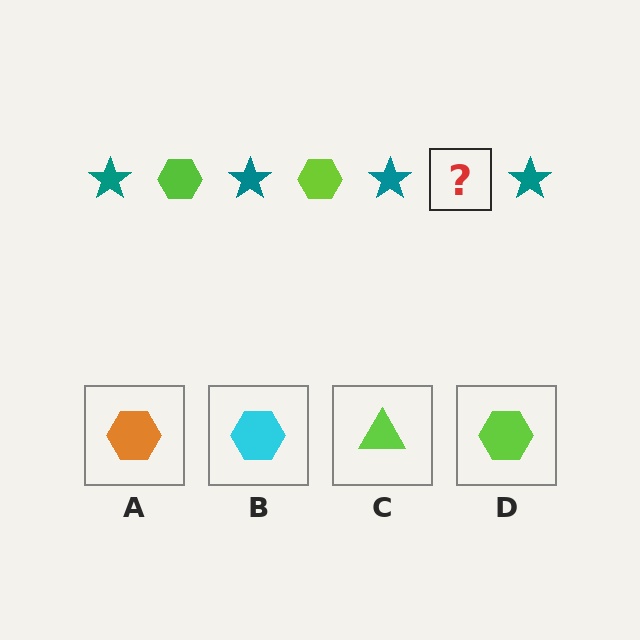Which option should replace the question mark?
Option D.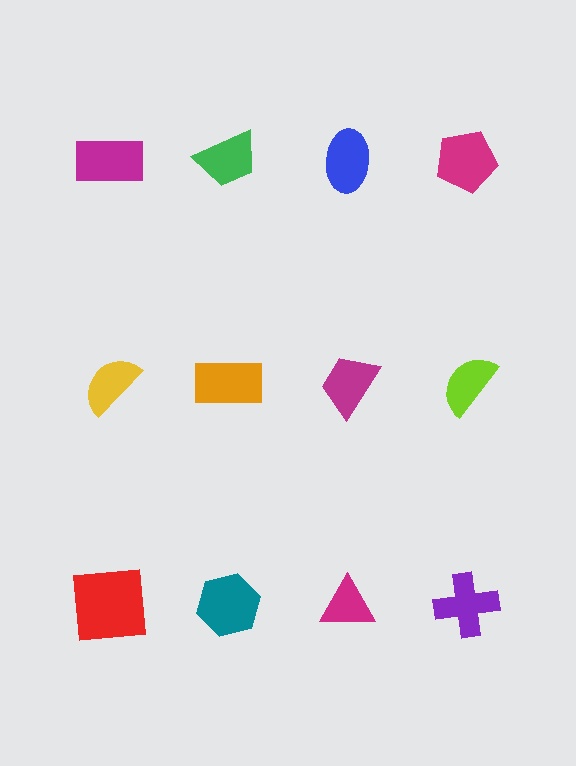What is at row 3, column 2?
A teal hexagon.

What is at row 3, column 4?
A purple cross.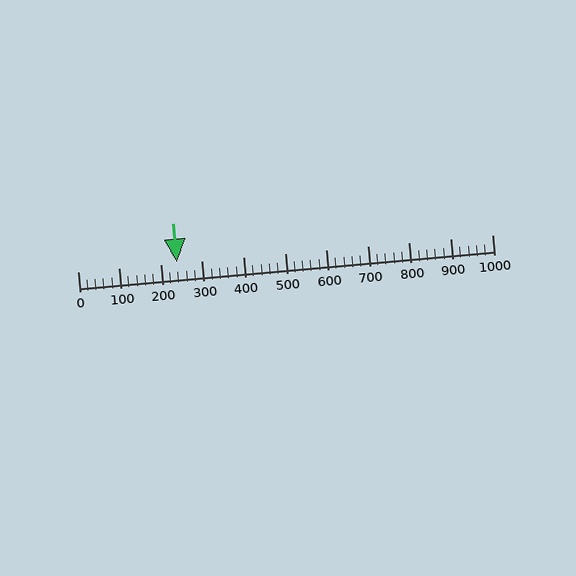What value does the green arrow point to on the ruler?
The green arrow points to approximately 240.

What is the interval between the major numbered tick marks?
The major tick marks are spaced 100 units apart.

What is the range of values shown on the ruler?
The ruler shows values from 0 to 1000.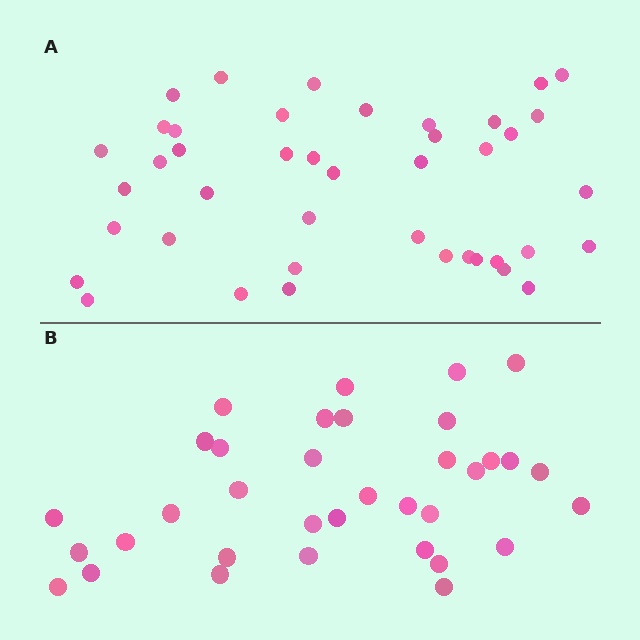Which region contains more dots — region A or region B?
Region A (the top region) has more dots.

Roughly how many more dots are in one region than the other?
Region A has roughly 8 or so more dots than region B.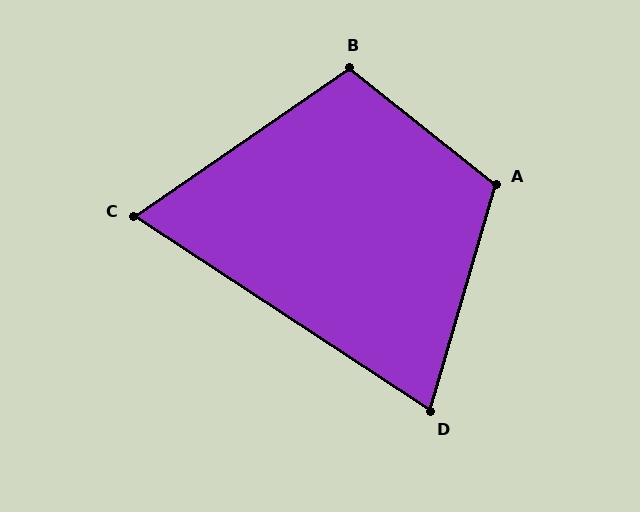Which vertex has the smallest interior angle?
C, at approximately 68 degrees.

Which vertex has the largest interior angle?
A, at approximately 112 degrees.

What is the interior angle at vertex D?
Approximately 73 degrees (acute).